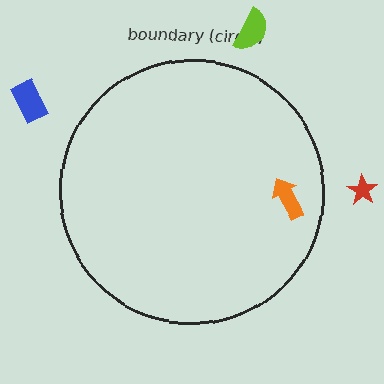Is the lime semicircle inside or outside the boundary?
Outside.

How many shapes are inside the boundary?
1 inside, 3 outside.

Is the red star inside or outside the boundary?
Outside.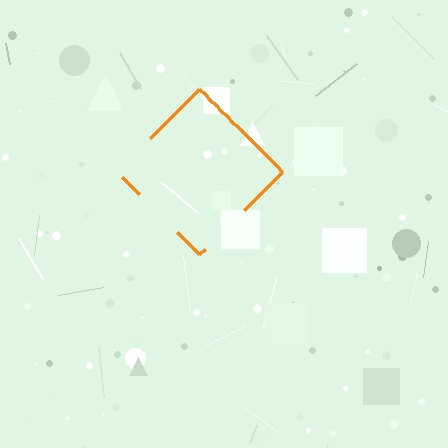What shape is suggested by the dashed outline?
The dashed outline suggests a diamond.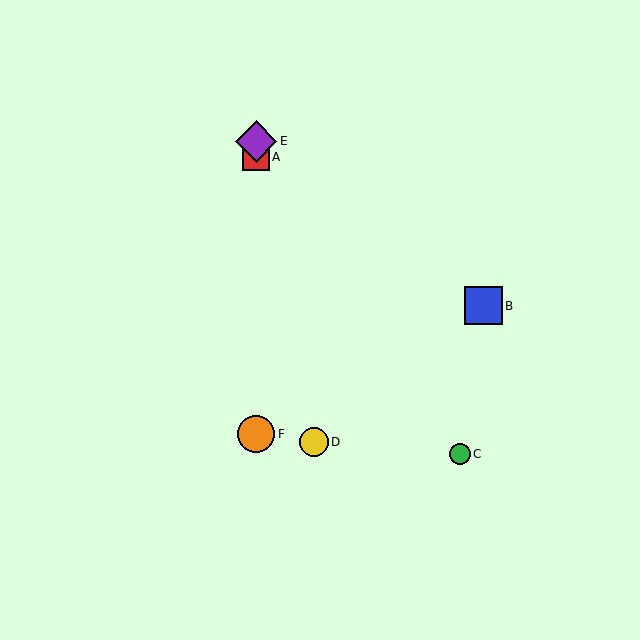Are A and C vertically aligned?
No, A is at x≈256 and C is at x≈460.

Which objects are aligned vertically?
Objects A, E, F are aligned vertically.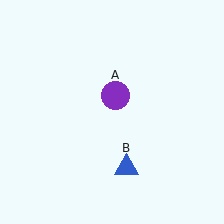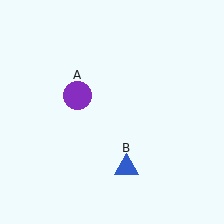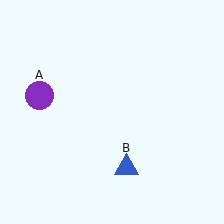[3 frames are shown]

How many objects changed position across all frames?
1 object changed position: purple circle (object A).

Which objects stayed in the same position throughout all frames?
Blue triangle (object B) remained stationary.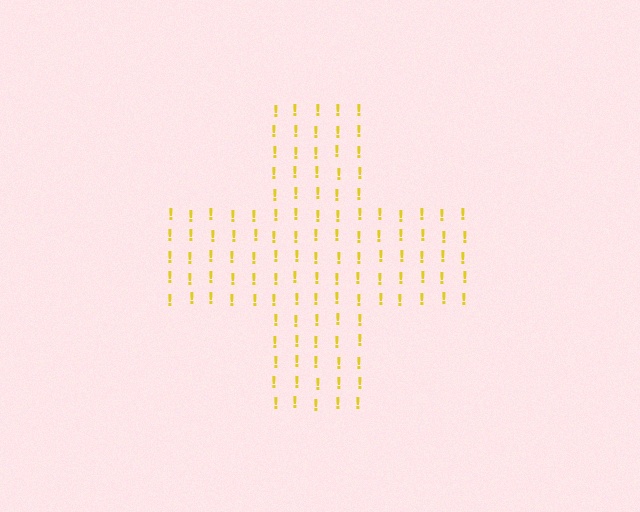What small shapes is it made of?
It is made of small exclamation marks.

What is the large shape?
The large shape is a cross.